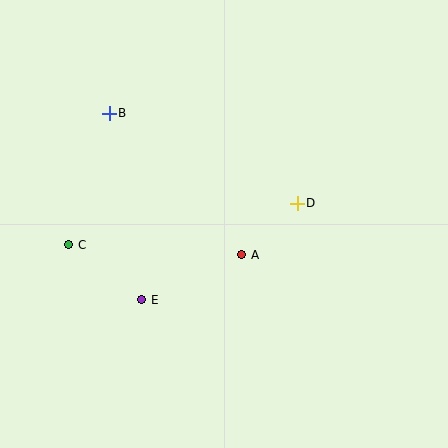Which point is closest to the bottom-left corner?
Point E is closest to the bottom-left corner.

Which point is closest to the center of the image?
Point A at (242, 255) is closest to the center.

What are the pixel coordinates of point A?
Point A is at (242, 255).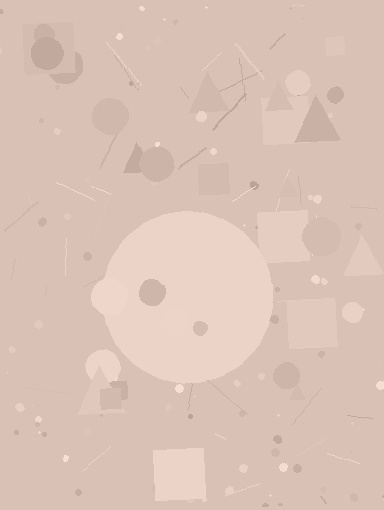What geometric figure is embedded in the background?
A circle is embedded in the background.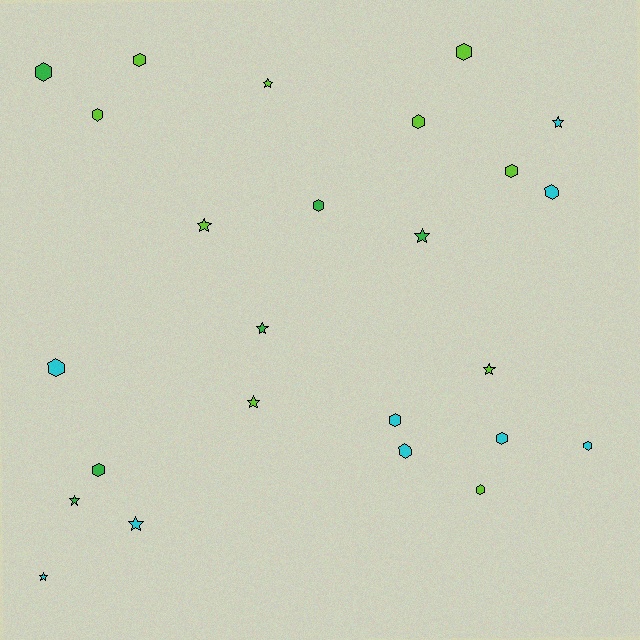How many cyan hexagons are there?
There are 6 cyan hexagons.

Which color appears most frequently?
Lime, with 10 objects.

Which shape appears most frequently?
Hexagon, with 15 objects.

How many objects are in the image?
There are 25 objects.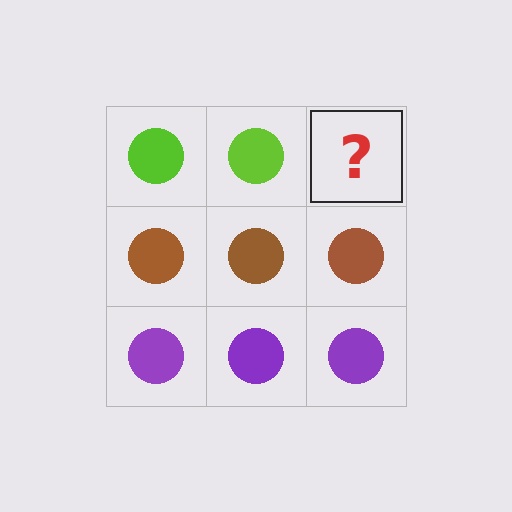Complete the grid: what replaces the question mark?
The question mark should be replaced with a lime circle.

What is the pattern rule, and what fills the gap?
The rule is that each row has a consistent color. The gap should be filled with a lime circle.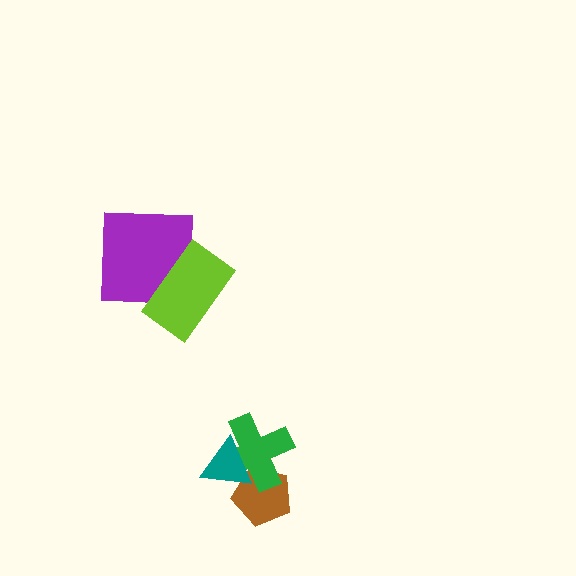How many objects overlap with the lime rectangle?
1 object overlaps with the lime rectangle.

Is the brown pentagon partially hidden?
Yes, it is partially covered by another shape.